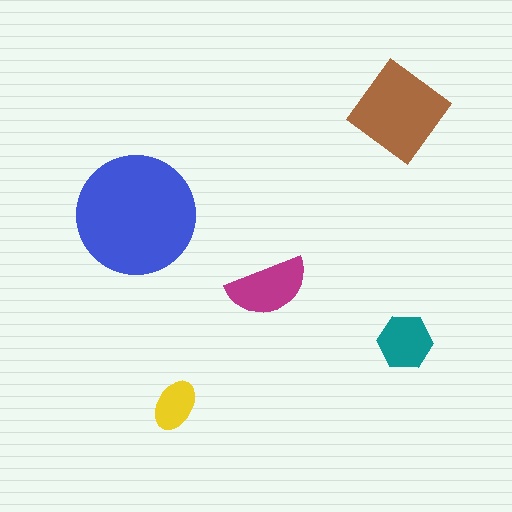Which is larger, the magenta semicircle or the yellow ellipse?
The magenta semicircle.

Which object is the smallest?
The yellow ellipse.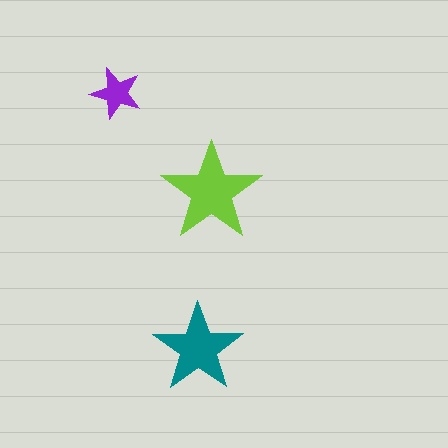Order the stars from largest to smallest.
the lime one, the teal one, the purple one.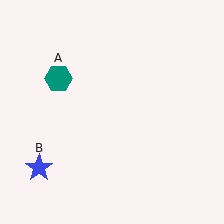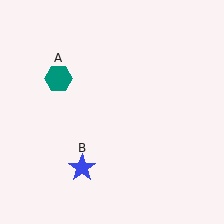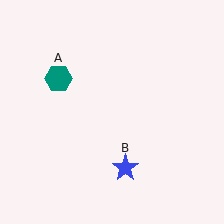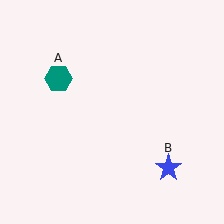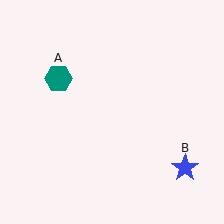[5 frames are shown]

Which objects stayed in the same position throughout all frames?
Teal hexagon (object A) remained stationary.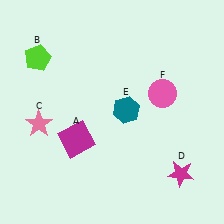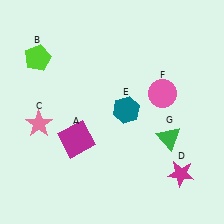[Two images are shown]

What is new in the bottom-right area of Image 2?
A green triangle (G) was added in the bottom-right area of Image 2.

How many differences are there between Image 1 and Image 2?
There is 1 difference between the two images.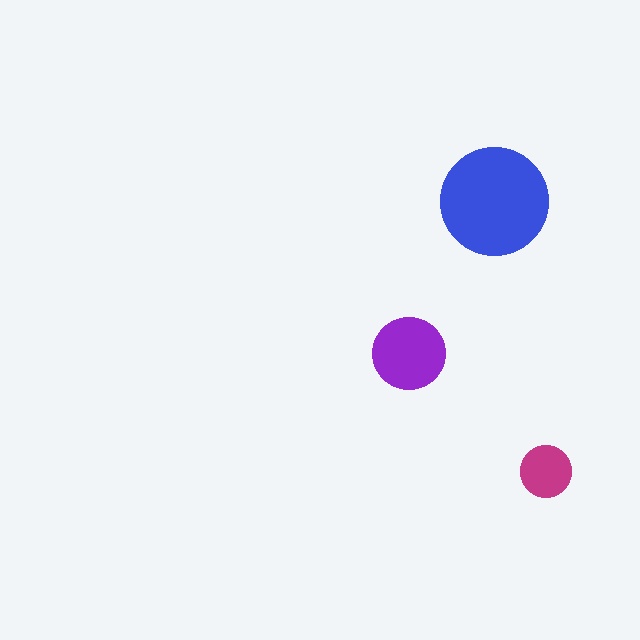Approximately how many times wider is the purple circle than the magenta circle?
About 1.5 times wider.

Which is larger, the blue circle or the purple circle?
The blue one.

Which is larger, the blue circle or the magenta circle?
The blue one.